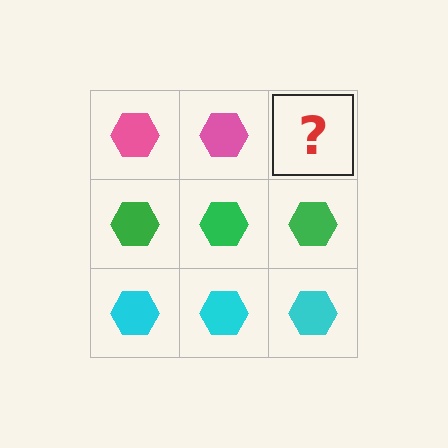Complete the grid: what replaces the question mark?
The question mark should be replaced with a pink hexagon.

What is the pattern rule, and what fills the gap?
The rule is that each row has a consistent color. The gap should be filled with a pink hexagon.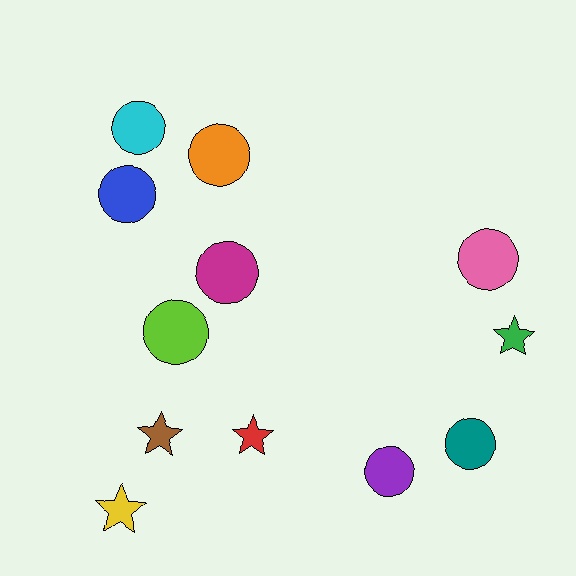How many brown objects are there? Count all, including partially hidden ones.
There is 1 brown object.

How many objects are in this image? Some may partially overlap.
There are 12 objects.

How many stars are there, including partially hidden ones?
There are 4 stars.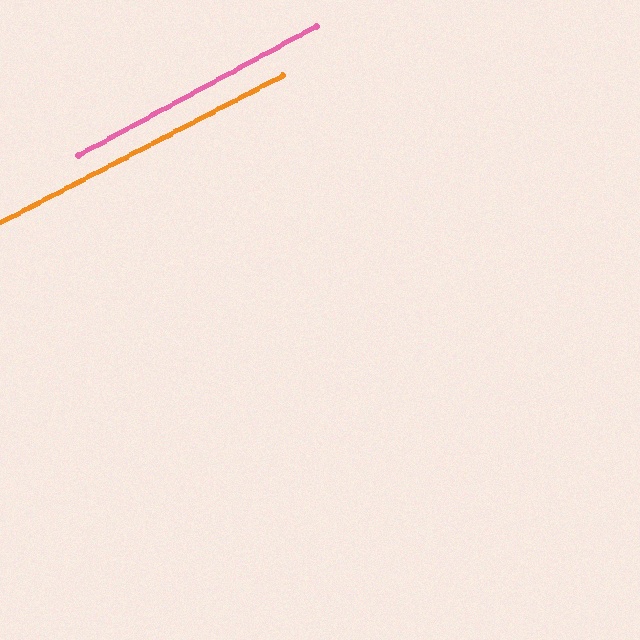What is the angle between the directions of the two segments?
Approximately 1 degree.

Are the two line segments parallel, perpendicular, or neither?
Parallel — their directions differ by only 1.1°.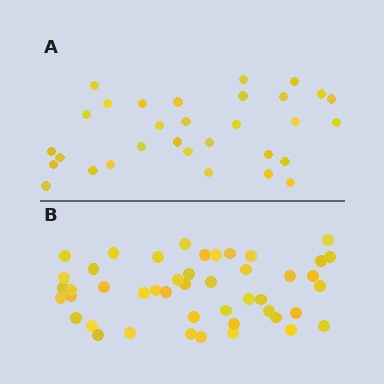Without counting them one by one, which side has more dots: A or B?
Region B (the bottom region) has more dots.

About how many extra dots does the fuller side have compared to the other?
Region B has approximately 15 more dots than region A.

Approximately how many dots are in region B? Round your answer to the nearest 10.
About 50 dots. (The exact count is 46, which rounds to 50.)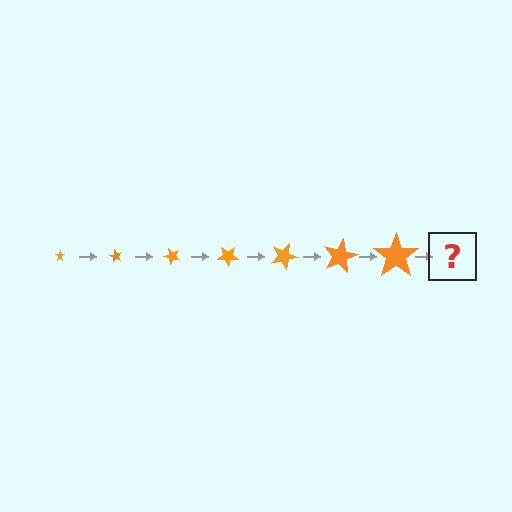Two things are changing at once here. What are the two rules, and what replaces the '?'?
The two rules are that the star grows larger each step and it rotates 60 degrees each step. The '?' should be a star, larger than the previous one and rotated 420 degrees from the start.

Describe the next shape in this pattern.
It should be a star, larger than the previous one and rotated 420 degrees from the start.